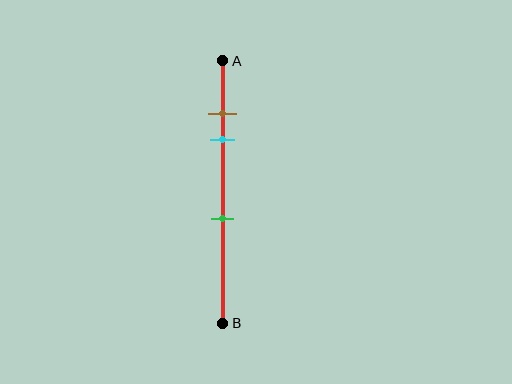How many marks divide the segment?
There are 3 marks dividing the segment.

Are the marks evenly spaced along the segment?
No, the marks are not evenly spaced.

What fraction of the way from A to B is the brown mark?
The brown mark is approximately 20% (0.2) of the way from A to B.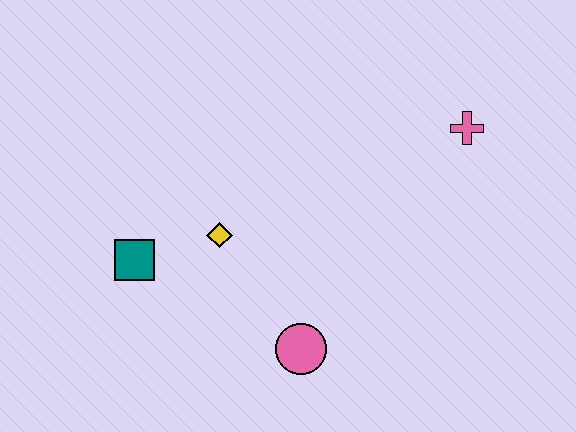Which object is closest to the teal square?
The yellow diamond is closest to the teal square.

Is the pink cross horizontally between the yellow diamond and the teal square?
No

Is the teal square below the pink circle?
No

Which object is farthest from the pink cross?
The teal square is farthest from the pink cross.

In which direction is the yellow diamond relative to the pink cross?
The yellow diamond is to the left of the pink cross.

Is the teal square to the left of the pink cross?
Yes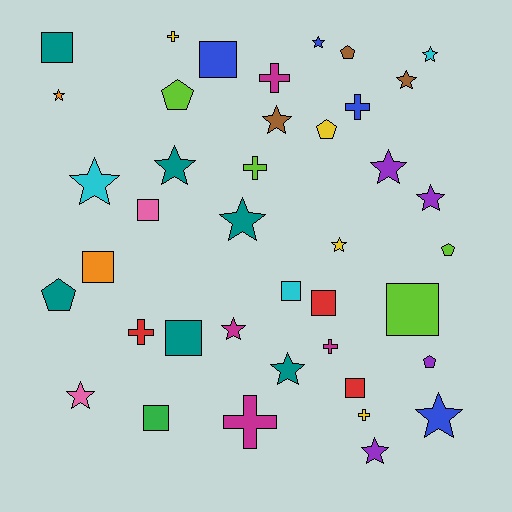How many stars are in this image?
There are 16 stars.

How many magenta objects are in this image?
There are 4 magenta objects.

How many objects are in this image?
There are 40 objects.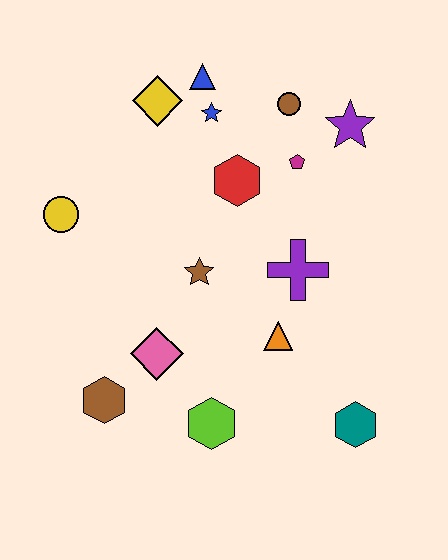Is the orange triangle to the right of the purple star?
No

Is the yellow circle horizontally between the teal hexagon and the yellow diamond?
No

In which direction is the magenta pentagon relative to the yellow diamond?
The magenta pentagon is to the right of the yellow diamond.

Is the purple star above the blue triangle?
No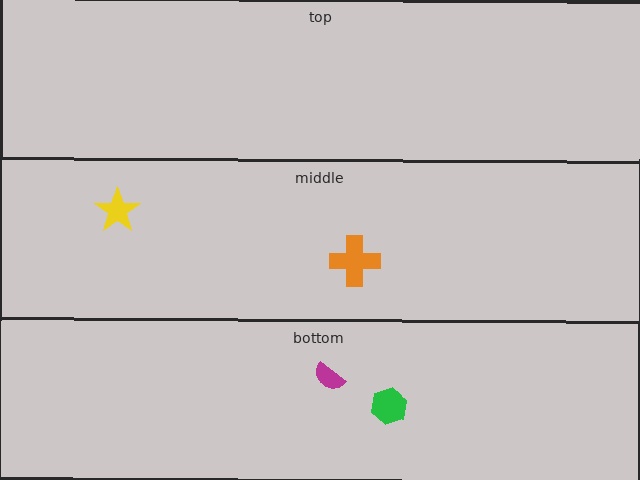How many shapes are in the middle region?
2.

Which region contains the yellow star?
The middle region.